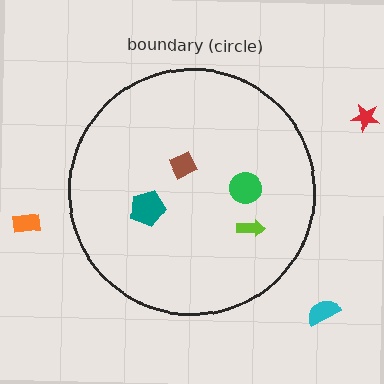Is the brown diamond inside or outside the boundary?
Inside.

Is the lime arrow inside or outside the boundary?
Inside.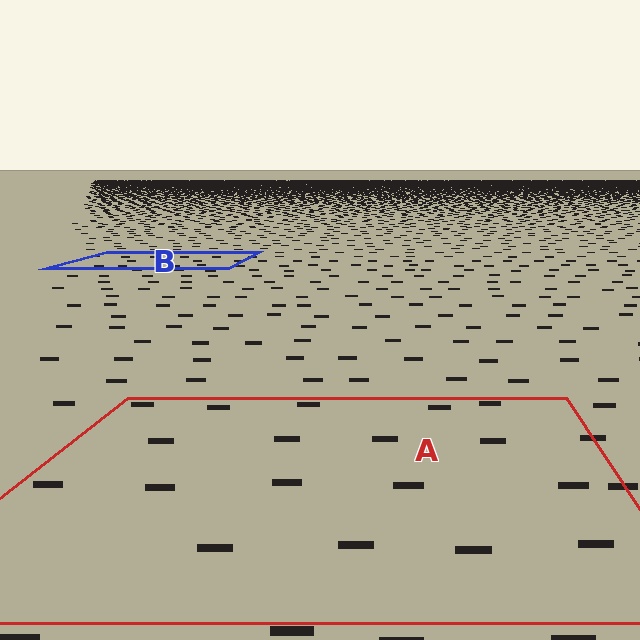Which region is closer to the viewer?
Region A is closer. The texture elements there are larger and more spread out.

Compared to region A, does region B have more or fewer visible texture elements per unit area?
Region B has more texture elements per unit area — they are packed more densely because it is farther away.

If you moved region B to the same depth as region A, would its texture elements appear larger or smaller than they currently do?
They would appear larger. At a closer depth, the same texture elements are projected at a bigger on-screen size.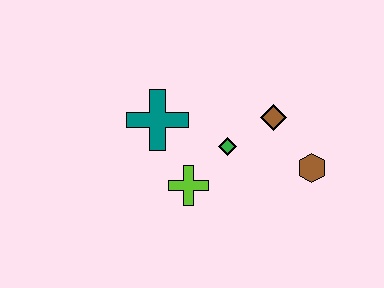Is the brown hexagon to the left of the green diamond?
No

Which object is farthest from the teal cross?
The brown hexagon is farthest from the teal cross.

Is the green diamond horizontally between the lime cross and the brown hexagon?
Yes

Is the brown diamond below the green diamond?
No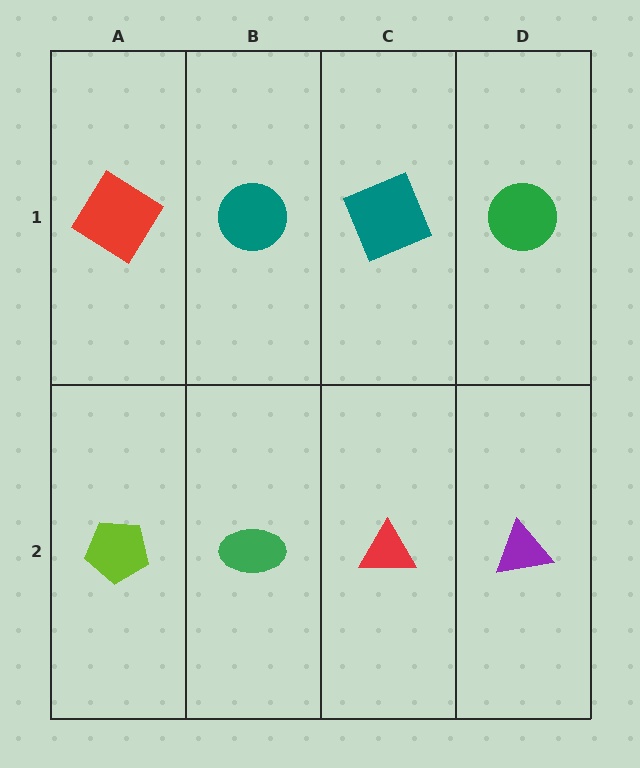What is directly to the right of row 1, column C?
A green circle.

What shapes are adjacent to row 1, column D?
A purple triangle (row 2, column D), a teal square (row 1, column C).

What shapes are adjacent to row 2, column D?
A green circle (row 1, column D), a red triangle (row 2, column C).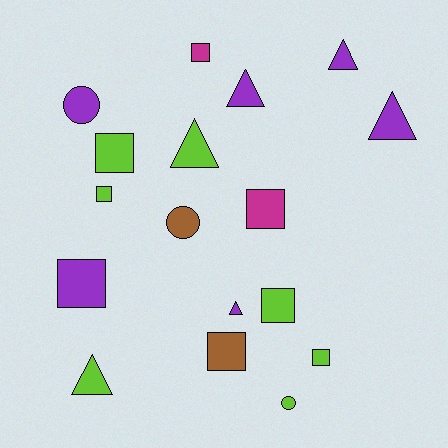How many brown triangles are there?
There are no brown triangles.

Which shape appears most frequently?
Square, with 8 objects.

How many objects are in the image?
There are 17 objects.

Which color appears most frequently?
Lime, with 7 objects.